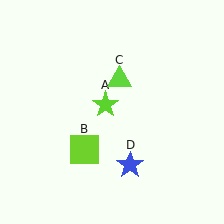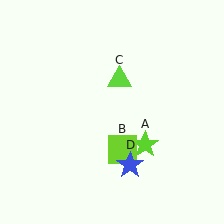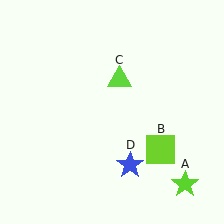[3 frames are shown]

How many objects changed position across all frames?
2 objects changed position: lime star (object A), lime square (object B).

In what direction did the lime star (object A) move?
The lime star (object A) moved down and to the right.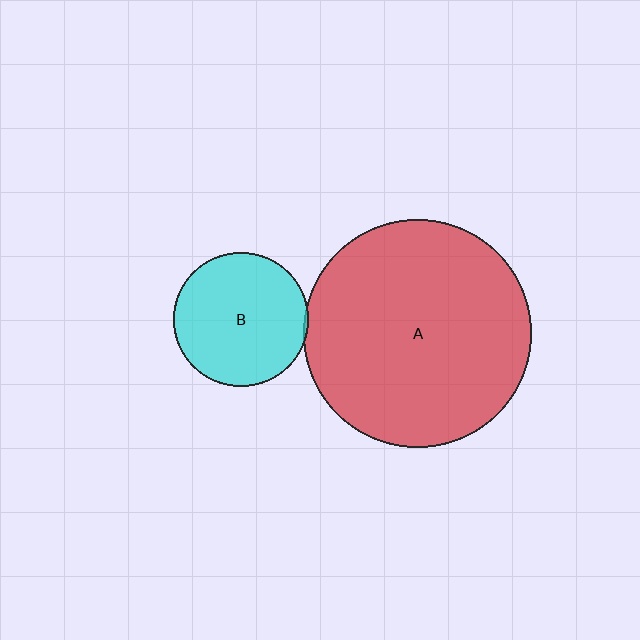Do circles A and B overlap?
Yes.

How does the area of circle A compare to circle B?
Approximately 2.9 times.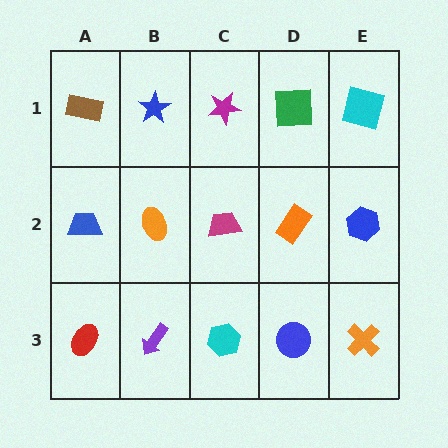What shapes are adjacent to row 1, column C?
A magenta trapezoid (row 2, column C), a blue star (row 1, column B), a green square (row 1, column D).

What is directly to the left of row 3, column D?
A cyan hexagon.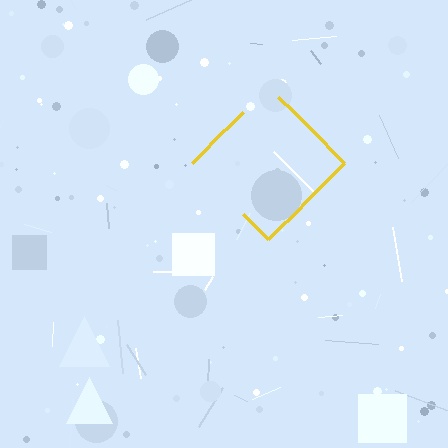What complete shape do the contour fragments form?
The contour fragments form a diamond.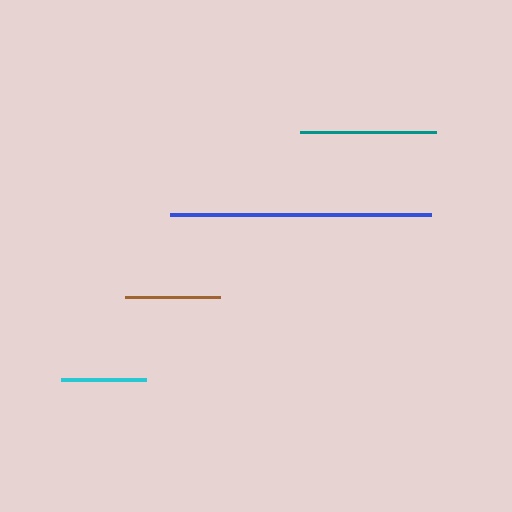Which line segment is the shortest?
The cyan line is the shortest at approximately 85 pixels.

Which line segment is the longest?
The blue line is the longest at approximately 261 pixels.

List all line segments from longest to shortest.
From longest to shortest: blue, teal, brown, cyan.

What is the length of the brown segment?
The brown segment is approximately 95 pixels long.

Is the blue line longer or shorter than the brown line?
The blue line is longer than the brown line.